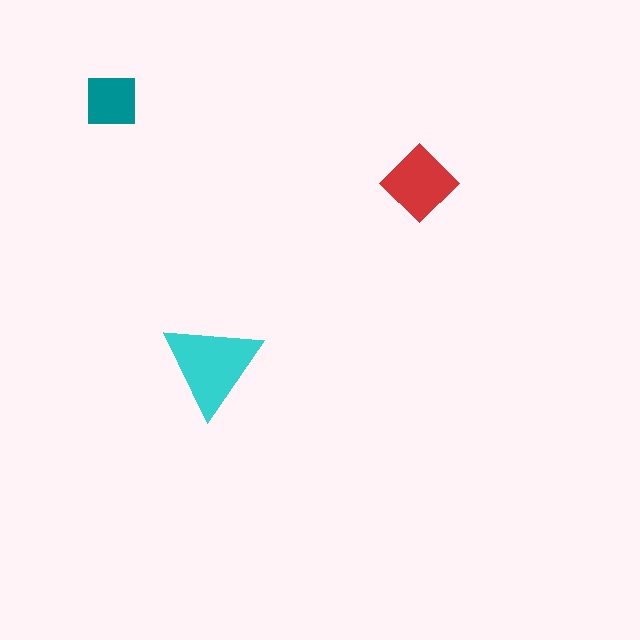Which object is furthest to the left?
The teal square is leftmost.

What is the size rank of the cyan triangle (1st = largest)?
1st.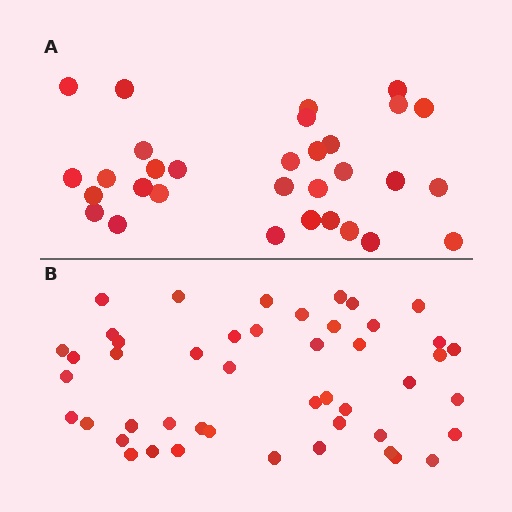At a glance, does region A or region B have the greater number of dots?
Region B (the bottom region) has more dots.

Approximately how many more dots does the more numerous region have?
Region B has approximately 15 more dots than region A.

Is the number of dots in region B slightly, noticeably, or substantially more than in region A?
Region B has substantially more. The ratio is roughly 1.5 to 1.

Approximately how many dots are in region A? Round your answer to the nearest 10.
About 30 dots. (The exact count is 31, which rounds to 30.)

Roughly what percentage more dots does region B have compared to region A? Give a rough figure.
About 50% more.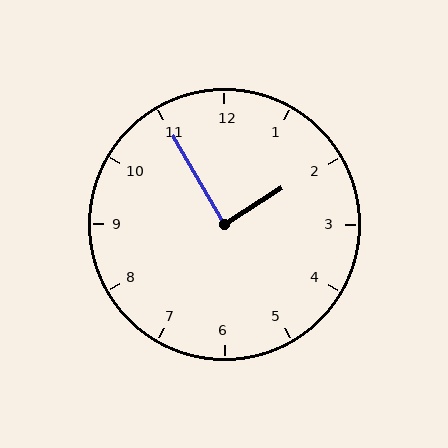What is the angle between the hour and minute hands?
Approximately 88 degrees.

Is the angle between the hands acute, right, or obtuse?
It is right.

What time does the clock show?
1:55.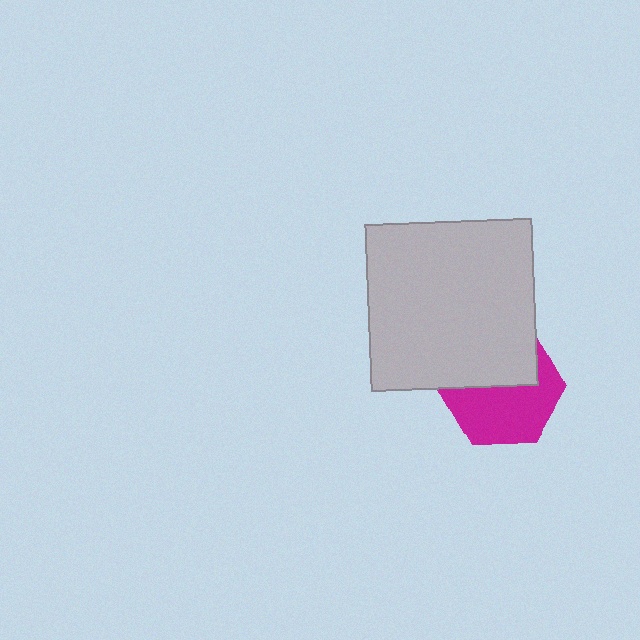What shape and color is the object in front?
The object in front is a light gray square.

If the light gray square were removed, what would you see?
You would see the complete magenta hexagon.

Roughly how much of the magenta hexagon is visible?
About half of it is visible (roughly 57%).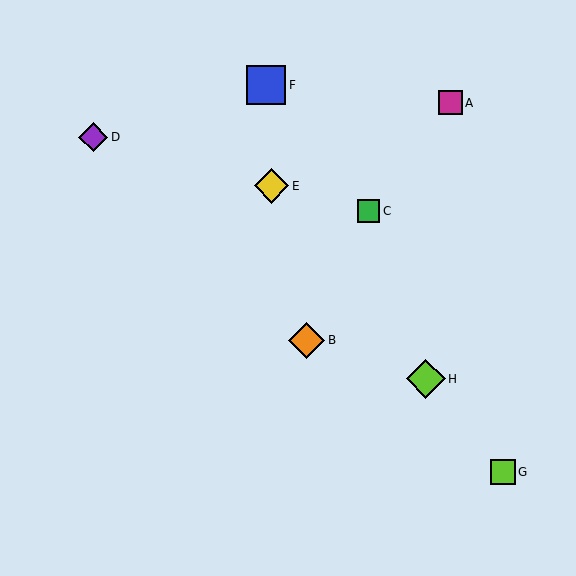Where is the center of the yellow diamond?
The center of the yellow diamond is at (272, 186).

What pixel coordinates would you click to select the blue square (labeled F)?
Click at (266, 85) to select the blue square F.